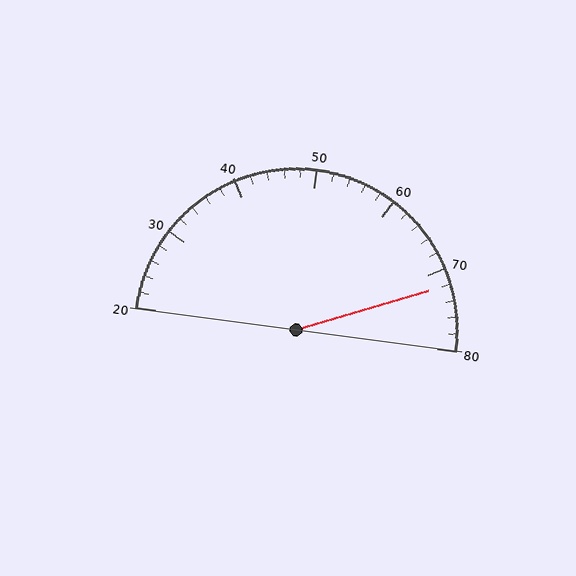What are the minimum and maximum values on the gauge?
The gauge ranges from 20 to 80.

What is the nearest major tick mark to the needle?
The nearest major tick mark is 70.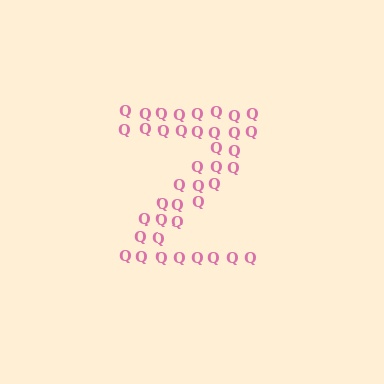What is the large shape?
The large shape is the letter Z.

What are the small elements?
The small elements are letter Q's.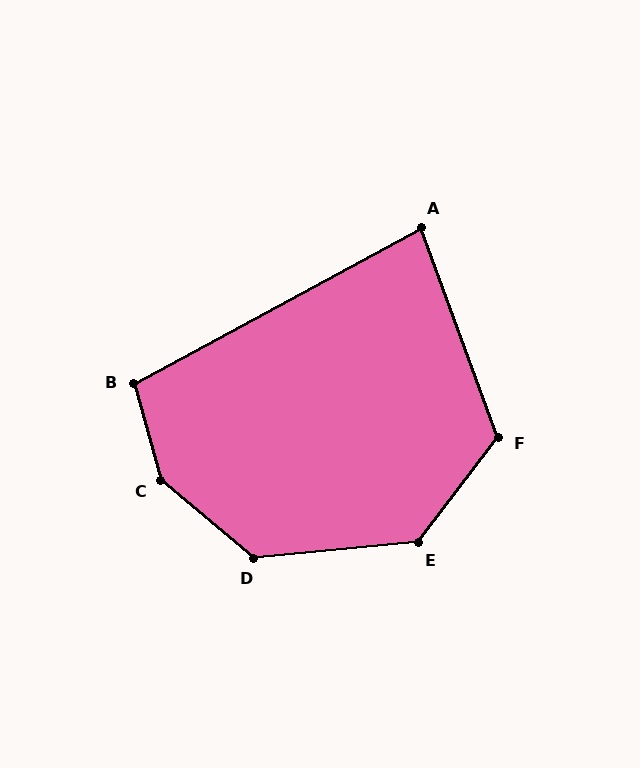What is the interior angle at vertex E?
Approximately 133 degrees (obtuse).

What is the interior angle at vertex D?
Approximately 135 degrees (obtuse).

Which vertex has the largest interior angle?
C, at approximately 145 degrees.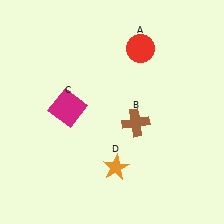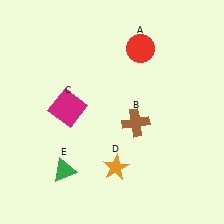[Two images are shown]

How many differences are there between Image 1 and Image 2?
There is 1 difference between the two images.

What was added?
A green triangle (E) was added in Image 2.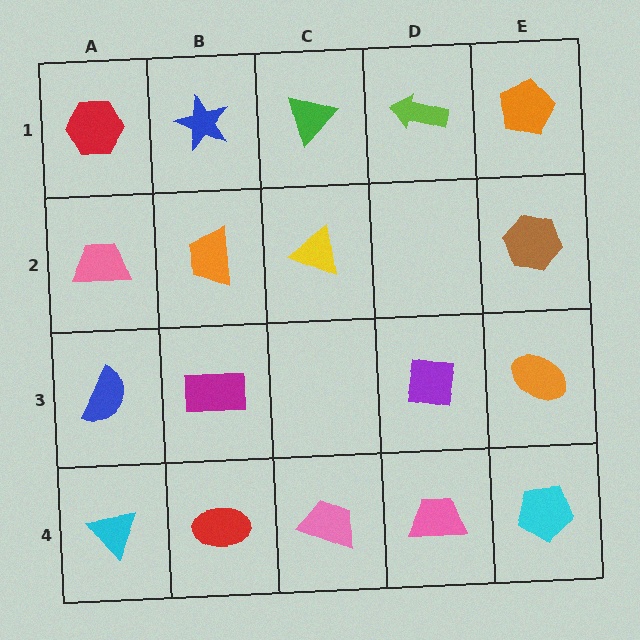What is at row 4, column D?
A pink trapezoid.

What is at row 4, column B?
A red ellipse.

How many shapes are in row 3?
4 shapes.